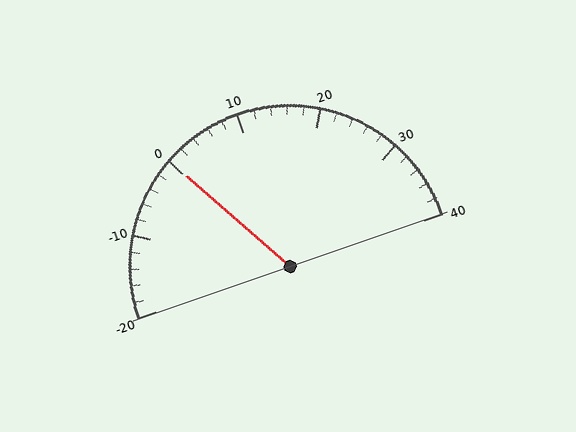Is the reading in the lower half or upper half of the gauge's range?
The reading is in the lower half of the range (-20 to 40).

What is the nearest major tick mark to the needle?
The nearest major tick mark is 0.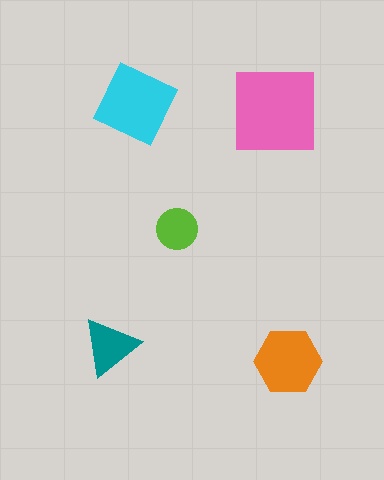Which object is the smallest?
The lime circle.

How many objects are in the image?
There are 5 objects in the image.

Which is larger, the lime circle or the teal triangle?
The teal triangle.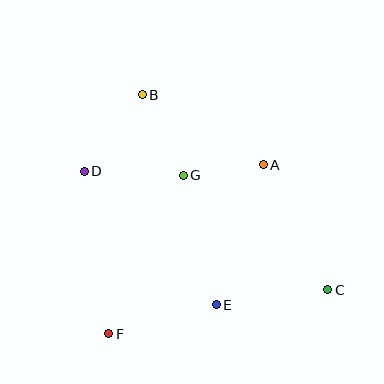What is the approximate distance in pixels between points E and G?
The distance between E and G is approximately 134 pixels.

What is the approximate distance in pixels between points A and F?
The distance between A and F is approximately 229 pixels.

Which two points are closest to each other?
Points A and G are closest to each other.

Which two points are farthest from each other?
Points C and D are farthest from each other.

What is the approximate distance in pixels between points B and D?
The distance between B and D is approximately 96 pixels.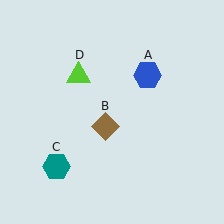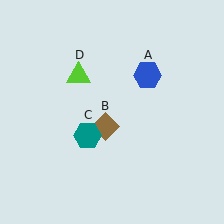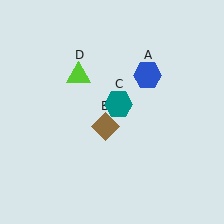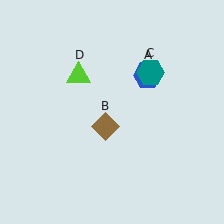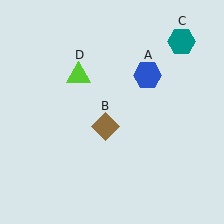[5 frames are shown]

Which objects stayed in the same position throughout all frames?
Blue hexagon (object A) and brown diamond (object B) and lime triangle (object D) remained stationary.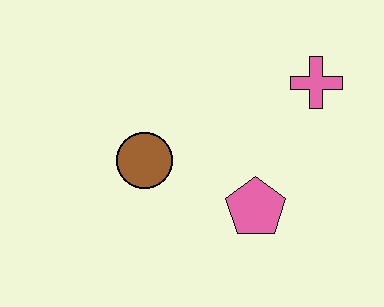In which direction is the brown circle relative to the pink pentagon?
The brown circle is to the left of the pink pentagon.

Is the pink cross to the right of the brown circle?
Yes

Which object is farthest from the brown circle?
The pink cross is farthest from the brown circle.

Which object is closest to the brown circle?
The pink pentagon is closest to the brown circle.